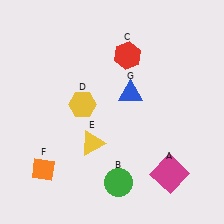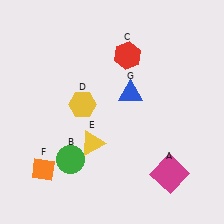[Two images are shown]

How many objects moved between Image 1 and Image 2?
1 object moved between the two images.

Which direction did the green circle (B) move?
The green circle (B) moved left.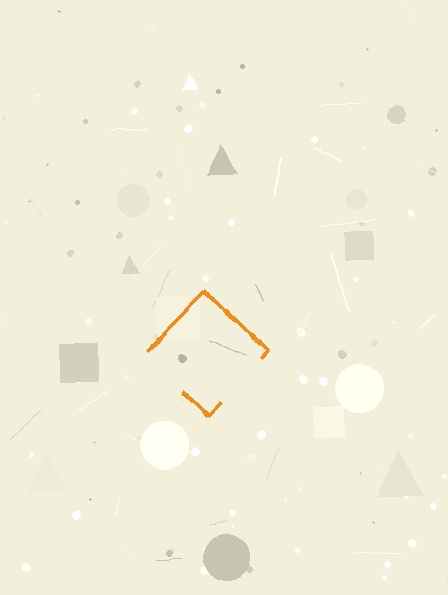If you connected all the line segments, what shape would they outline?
They would outline a diamond.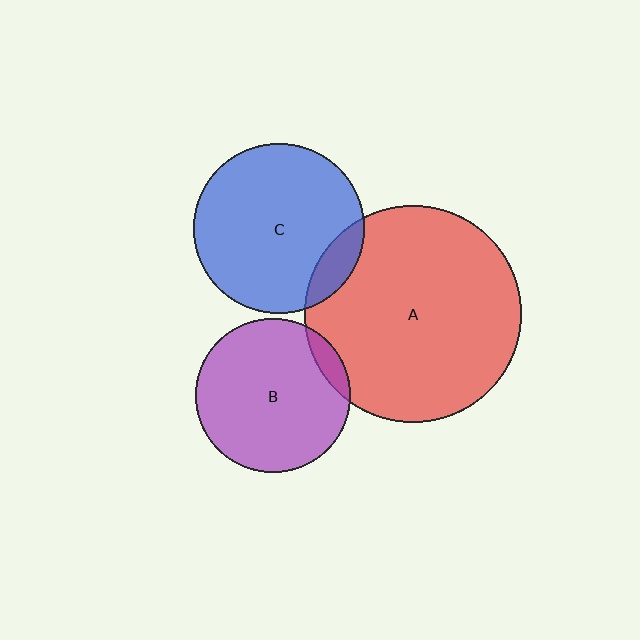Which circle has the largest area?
Circle A (red).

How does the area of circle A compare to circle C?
Approximately 1.6 times.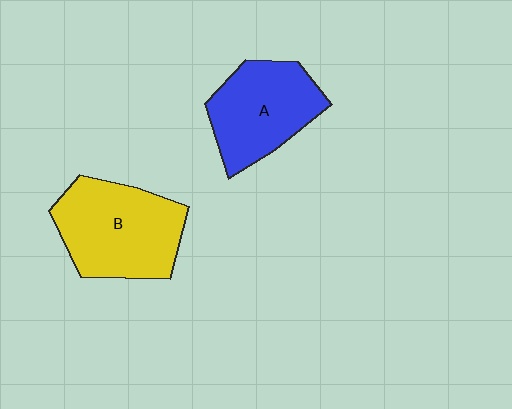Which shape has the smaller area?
Shape A (blue).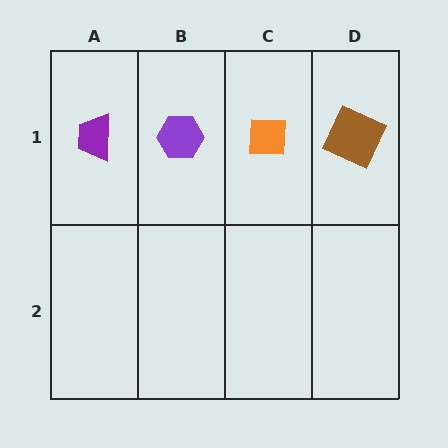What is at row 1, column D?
A brown square.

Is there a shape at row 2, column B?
No, that cell is empty.